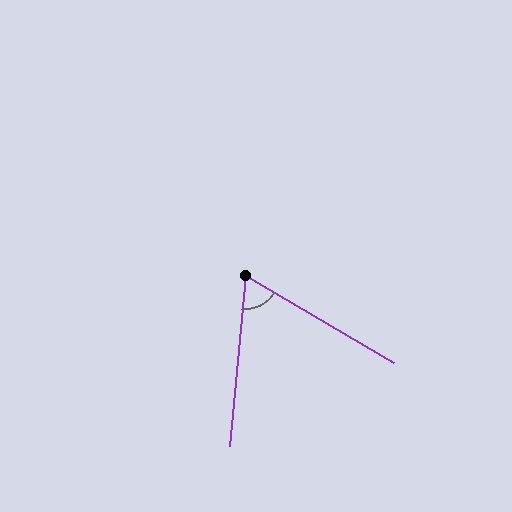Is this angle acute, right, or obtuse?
It is acute.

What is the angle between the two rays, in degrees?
Approximately 65 degrees.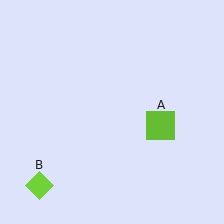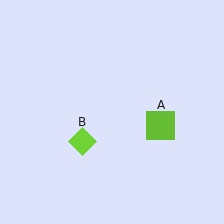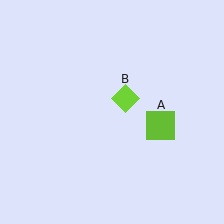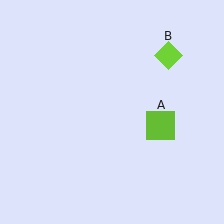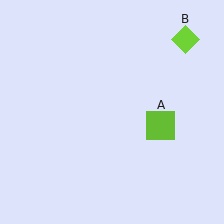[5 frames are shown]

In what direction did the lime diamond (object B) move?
The lime diamond (object B) moved up and to the right.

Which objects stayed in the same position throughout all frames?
Lime square (object A) remained stationary.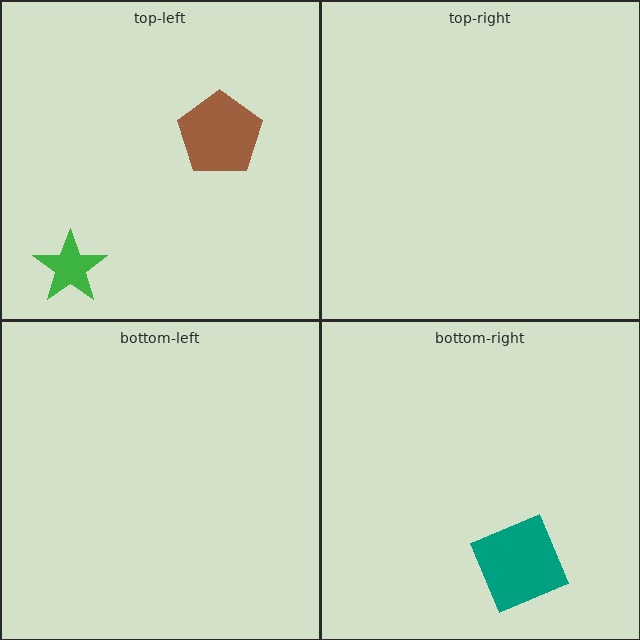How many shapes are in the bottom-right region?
1.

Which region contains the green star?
The top-left region.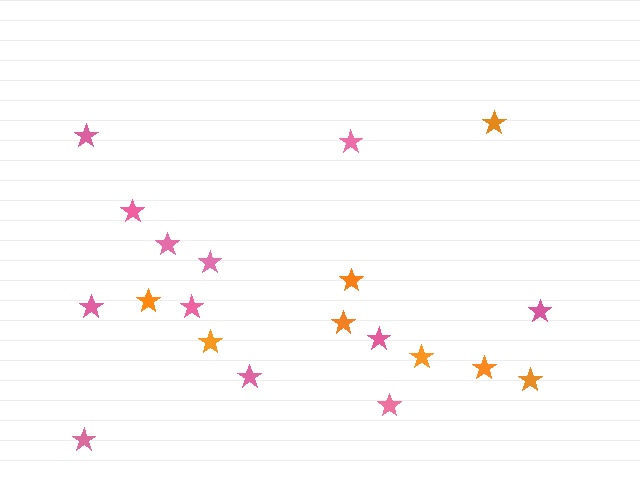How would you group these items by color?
There are 2 groups: one group of pink stars (12) and one group of orange stars (8).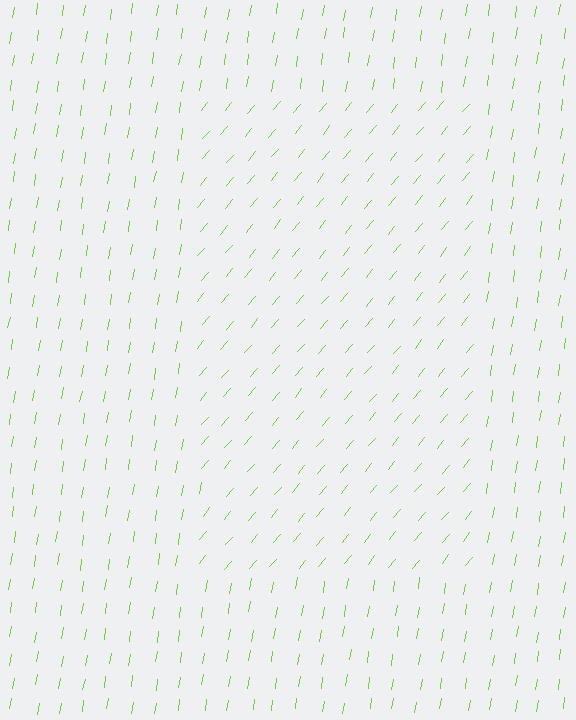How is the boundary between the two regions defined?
The boundary is defined purely by a change in line orientation (approximately 31 degrees difference). All lines are the same color and thickness.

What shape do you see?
I see a rectangle.